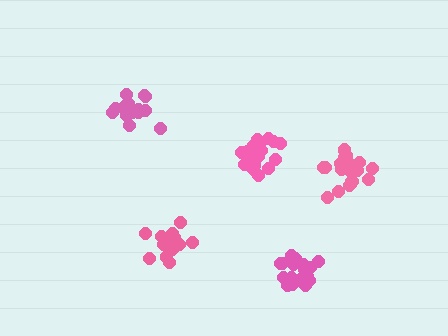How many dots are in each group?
Group 1: 21 dots, Group 2: 21 dots, Group 3: 15 dots, Group 4: 15 dots, Group 5: 18 dots (90 total).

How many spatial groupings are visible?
There are 5 spatial groupings.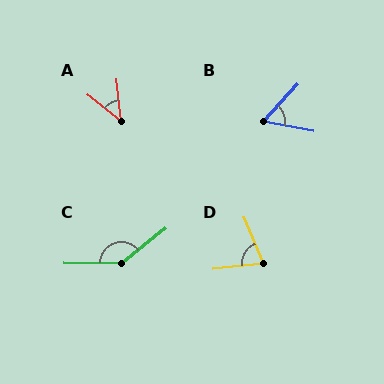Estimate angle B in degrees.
Approximately 58 degrees.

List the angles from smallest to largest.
A (44°), B (58°), D (73°), C (140°).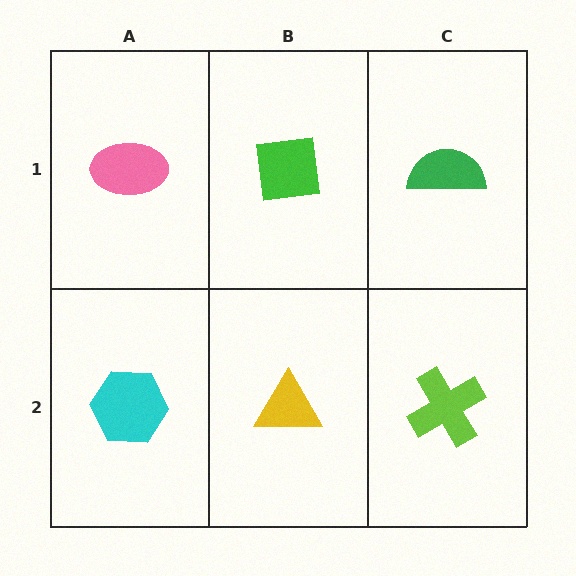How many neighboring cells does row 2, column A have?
2.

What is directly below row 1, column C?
A lime cross.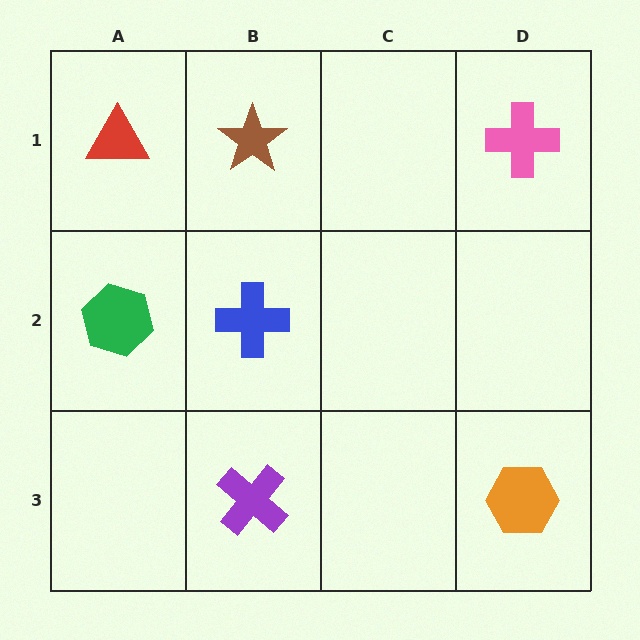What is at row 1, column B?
A brown star.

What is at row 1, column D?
A pink cross.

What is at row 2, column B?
A blue cross.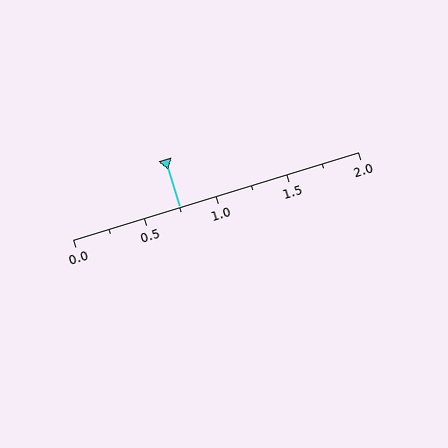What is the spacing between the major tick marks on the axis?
The major ticks are spaced 0.5 apart.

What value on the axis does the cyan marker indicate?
The marker indicates approximately 0.75.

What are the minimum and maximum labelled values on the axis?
The axis runs from 0.0 to 2.0.